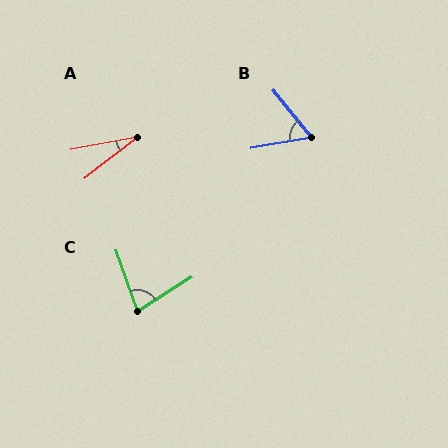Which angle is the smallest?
A, at approximately 27 degrees.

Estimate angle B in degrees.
Approximately 61 degrees.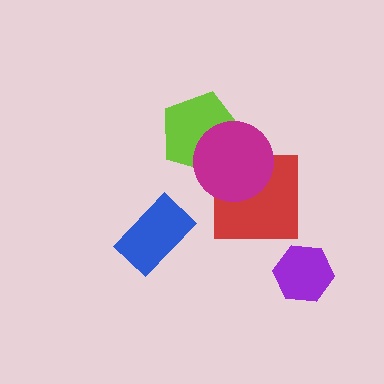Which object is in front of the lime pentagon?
The magenta circle is in front of the lime pentagon.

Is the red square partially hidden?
Yes, it is partially covered by another shape.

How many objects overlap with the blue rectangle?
0 objects overlap with the blue rectangle.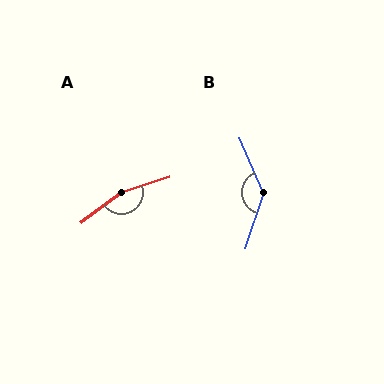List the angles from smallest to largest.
B (139°), A (161°).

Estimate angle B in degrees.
Approximately 139 degrees.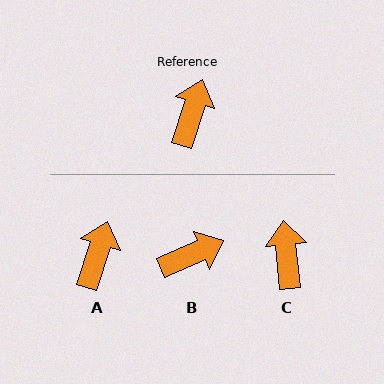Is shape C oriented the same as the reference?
No, it is off by about 23 degrees.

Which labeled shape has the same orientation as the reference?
A.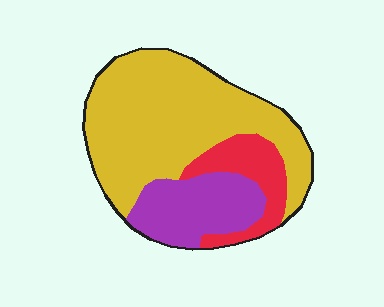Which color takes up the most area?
Yellow, at roughly 60%.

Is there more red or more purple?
Purple.